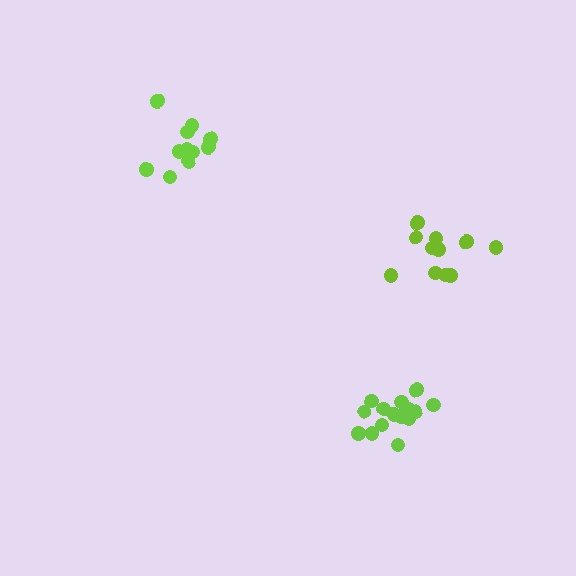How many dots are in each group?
Group 1: 12 dots, Group 2: 11 dots, Group 3: 15 dots (38 total).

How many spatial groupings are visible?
There are 3 spatial groupings.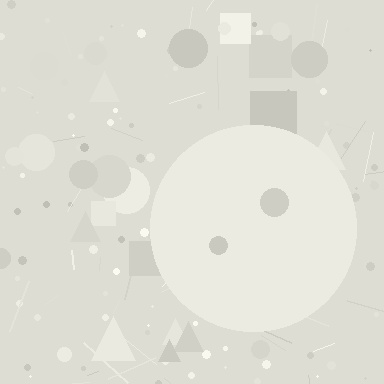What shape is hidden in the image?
A circle is hidden in the image.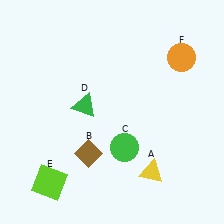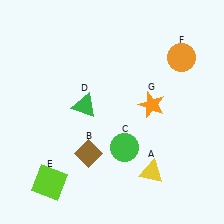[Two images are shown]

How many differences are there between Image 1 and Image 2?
There is 1 difference between the two images.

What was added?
An orange star (G) was added in Image 2.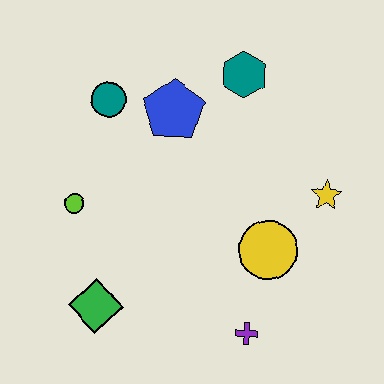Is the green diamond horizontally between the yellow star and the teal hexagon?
No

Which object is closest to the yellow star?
The yellow circle is closest to the yellow star.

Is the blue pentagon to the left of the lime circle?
No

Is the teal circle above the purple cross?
Yes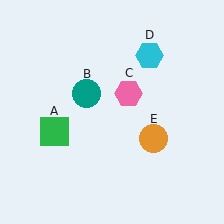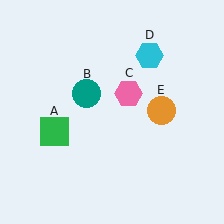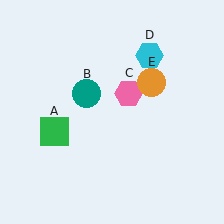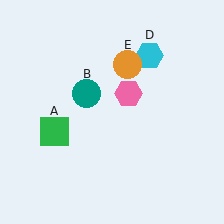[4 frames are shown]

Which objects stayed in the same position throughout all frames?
Green square (object A) and teal circle (object B) and pink hexagon (object C) and cyan hexagon (object D) remained stationary.